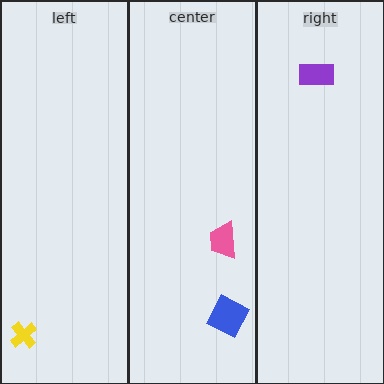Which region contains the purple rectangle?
The right region.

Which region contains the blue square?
The center region.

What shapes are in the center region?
The blue square, the pink trapezoid.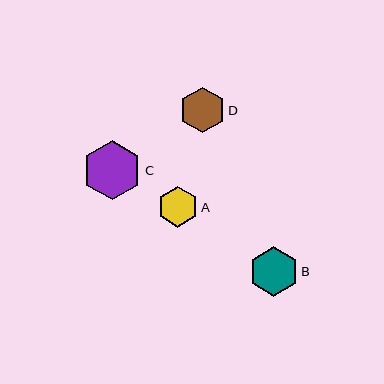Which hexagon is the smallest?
Hexagon A is the smallest with a size of approximately 40 pixels.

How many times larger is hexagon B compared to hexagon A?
Hexagon B is approximately 1.2 times the size of hexagon A.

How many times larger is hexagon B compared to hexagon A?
Hexagon B is approximately 1.2 times the size of hexagon A.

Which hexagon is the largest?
Hexagon C is the largest with a size of approximately 59 pixels.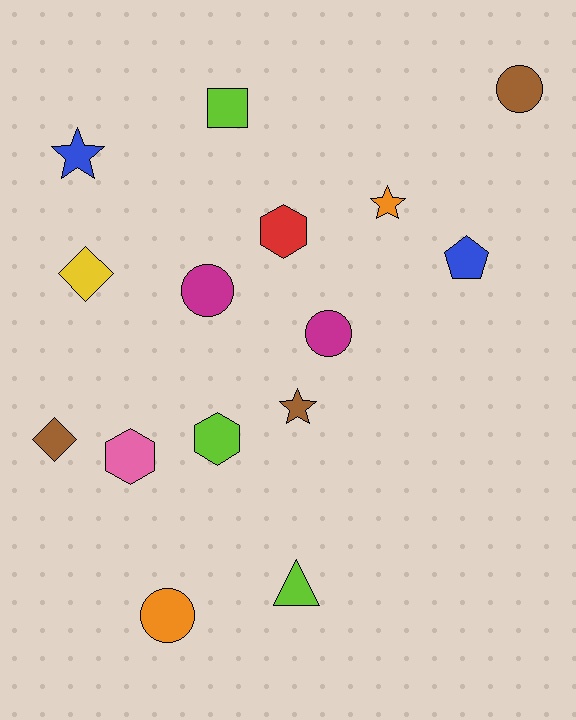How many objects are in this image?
There are 15 objects.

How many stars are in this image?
There are 3 stars.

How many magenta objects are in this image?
There are 2 magenta objects.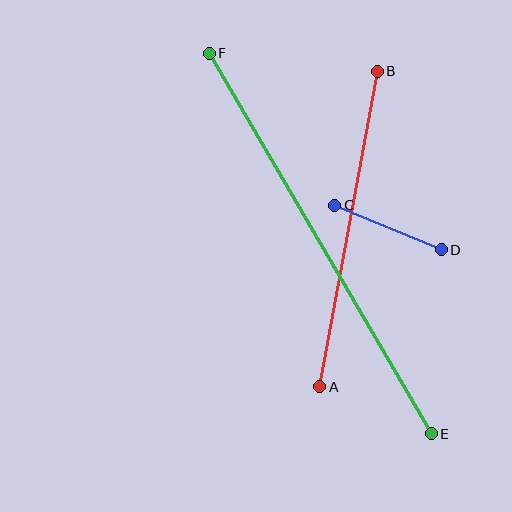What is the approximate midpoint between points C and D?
The midpoint is at approximately (388, 228) pixels.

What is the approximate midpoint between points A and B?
The midpoint is at approximately (348, 229) pixels.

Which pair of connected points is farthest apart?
Points E and F are farthest apart.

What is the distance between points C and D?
The distance is approximately 116 pixels.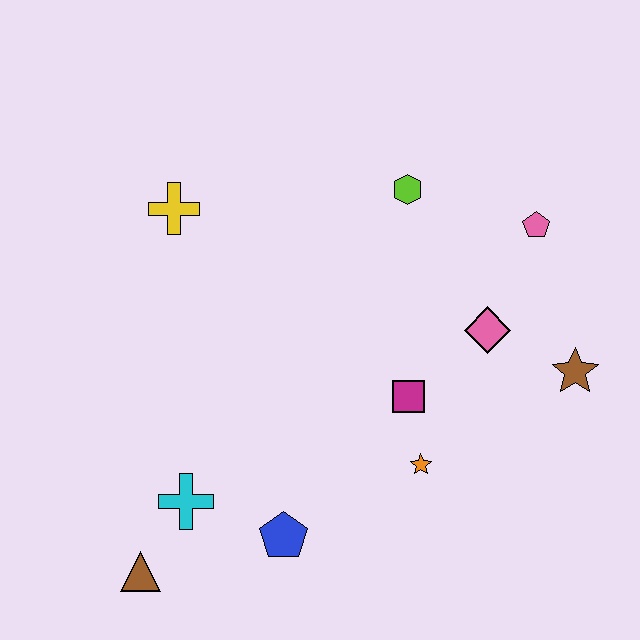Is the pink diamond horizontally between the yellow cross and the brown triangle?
No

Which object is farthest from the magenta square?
The brown triangle is farthest from the magenta square.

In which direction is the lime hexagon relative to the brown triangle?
The lime hexagon is above the brown triangle.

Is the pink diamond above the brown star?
Yes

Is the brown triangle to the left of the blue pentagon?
Yes